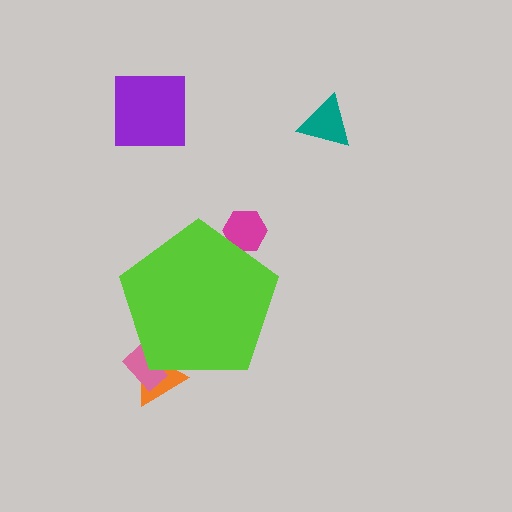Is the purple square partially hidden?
No, the purple square is fully visible.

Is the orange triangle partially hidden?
Yes, the orange triangle is partially hidden behind the lime pentagon.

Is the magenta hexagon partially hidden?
Yes, the magenta hexagon is partially hidden behind the lime pentagon.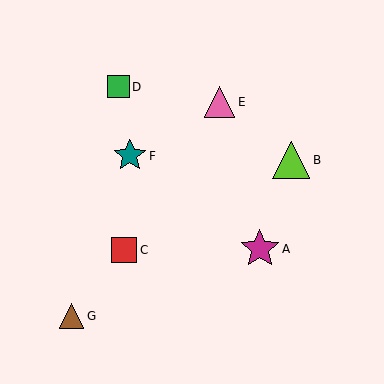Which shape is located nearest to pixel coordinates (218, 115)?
The pink triangle (labeled E) at (219, 102) is nearest to that location.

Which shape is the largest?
The magenta star (labeled A) is the largest.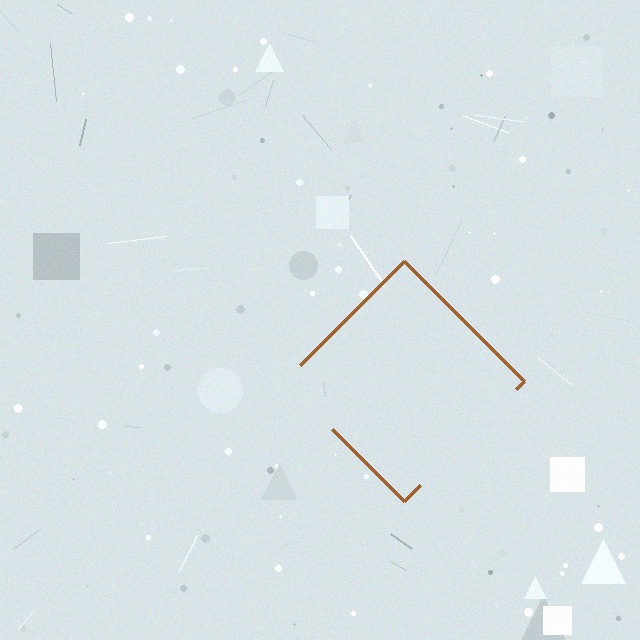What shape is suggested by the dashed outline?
The dashed outline suggests a diamond.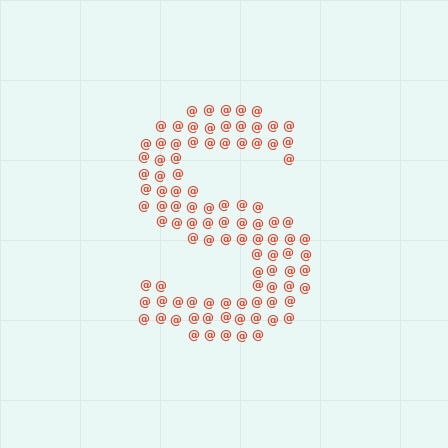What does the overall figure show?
The overall figure shows the letter S.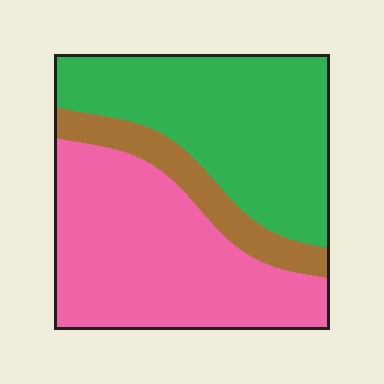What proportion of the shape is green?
Green covers about 40% of the shape.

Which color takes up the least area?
Brown, at roughly 15%.